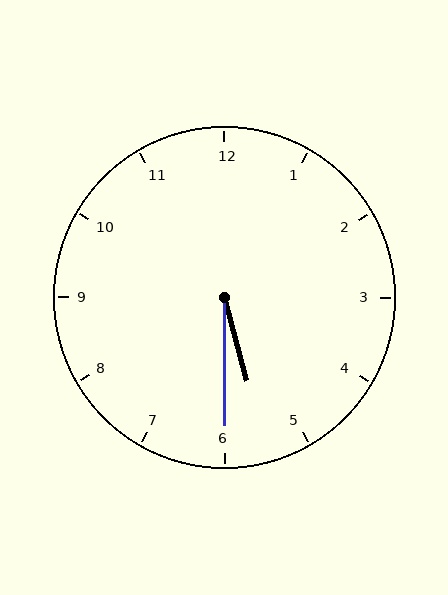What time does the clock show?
5:30.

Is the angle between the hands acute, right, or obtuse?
It is acute.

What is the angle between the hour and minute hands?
Approximately 15 degrees.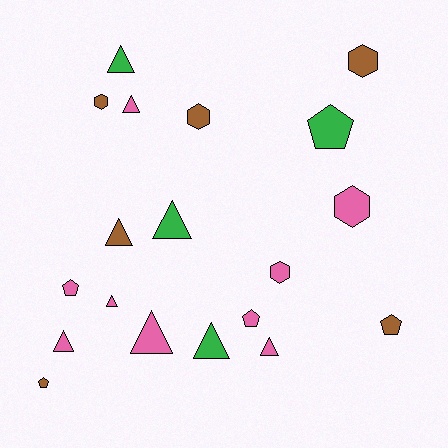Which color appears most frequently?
Pink, with 9 objects.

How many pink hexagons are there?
There are 2 pink hexagons.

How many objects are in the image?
There are 19 objects.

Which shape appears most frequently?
Triangle, with 9 objects.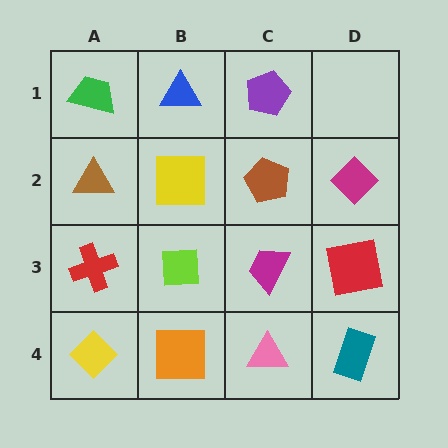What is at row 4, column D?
A teal rectangle.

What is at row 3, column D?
A red square.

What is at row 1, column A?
A green trapezoid.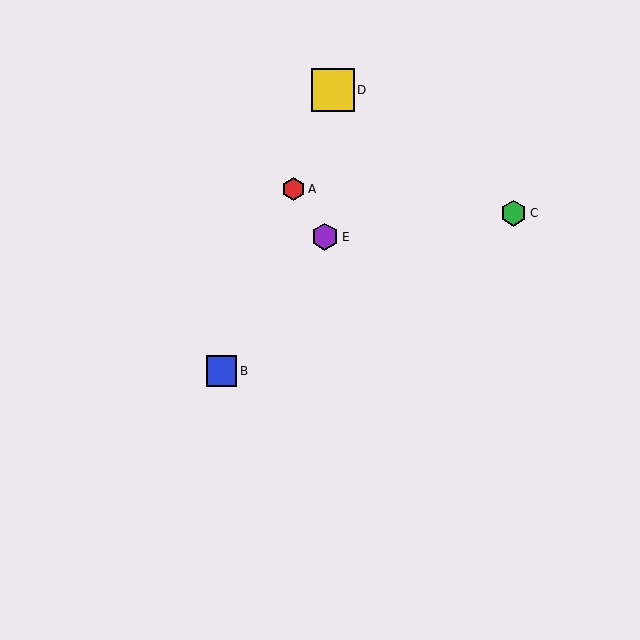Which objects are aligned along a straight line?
Objects A, B, D are aligned along a straight line.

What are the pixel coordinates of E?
Object E is at (325, 237).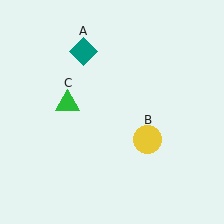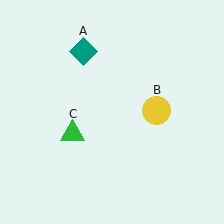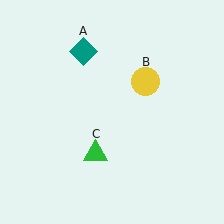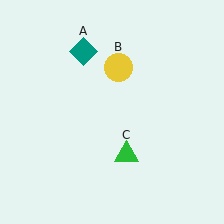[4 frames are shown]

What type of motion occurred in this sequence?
The yellow circle (object B), green triangle (object C) rotated counterclockwise around the center of the scene.